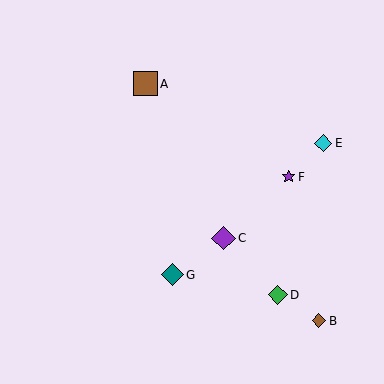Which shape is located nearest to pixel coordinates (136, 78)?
The brown square (labeled A) at (145, 84) is nearest to that location.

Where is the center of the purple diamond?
The center of the purple diamond is at (223, 238).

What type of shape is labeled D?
Shape D is a green diamond.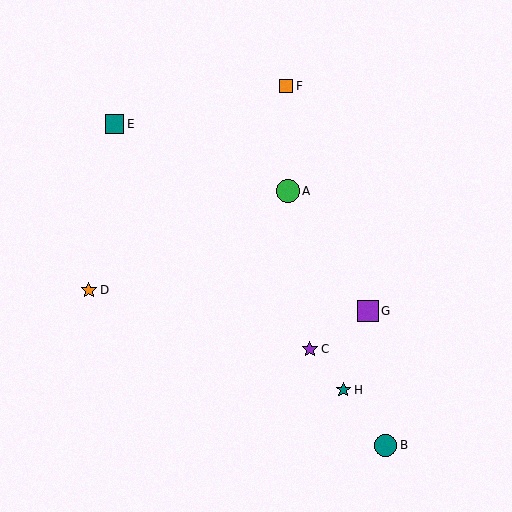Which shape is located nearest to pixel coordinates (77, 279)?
The orange star (labeled D) at (89, 290) is nearest to that location.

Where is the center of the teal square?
The center of the teal square is at (114, 124).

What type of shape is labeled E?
Shape E is a teal square.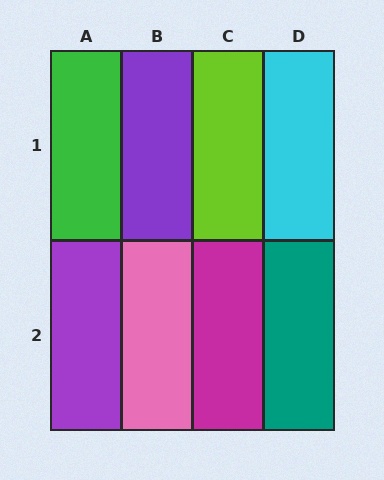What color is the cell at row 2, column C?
Magenta.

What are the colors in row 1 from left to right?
Green, purple, lime, cyan.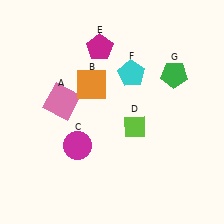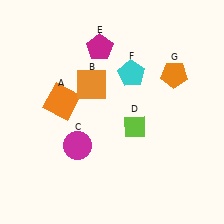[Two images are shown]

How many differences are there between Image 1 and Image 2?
There are 2 differences between the two images.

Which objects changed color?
A changed from pink to orange. G changed from green to orange.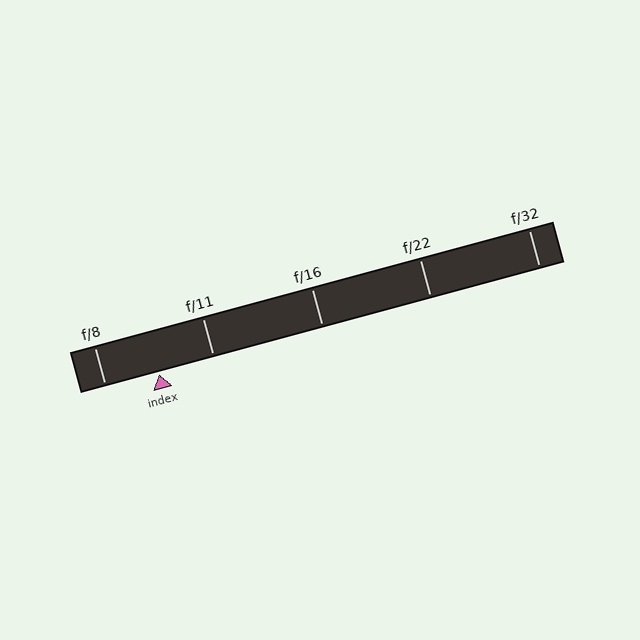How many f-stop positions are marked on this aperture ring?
There are 5 f-stop positions marked.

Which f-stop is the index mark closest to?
The index mark is closest to f/8.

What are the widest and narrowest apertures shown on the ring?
The widest aperture shown is f/8 and the narrowest is f/32.